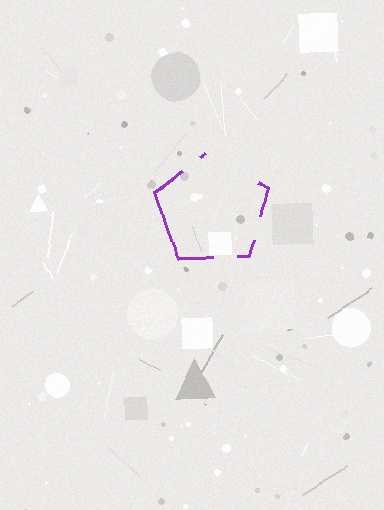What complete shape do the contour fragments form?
The contour fragments form a pentagon.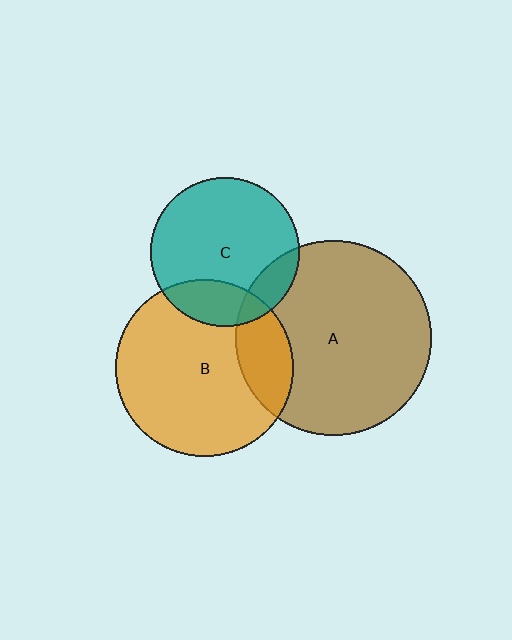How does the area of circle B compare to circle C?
Approximately 1.4 times.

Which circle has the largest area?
Circle A (brown).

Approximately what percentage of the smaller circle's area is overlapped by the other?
Approximately 20%.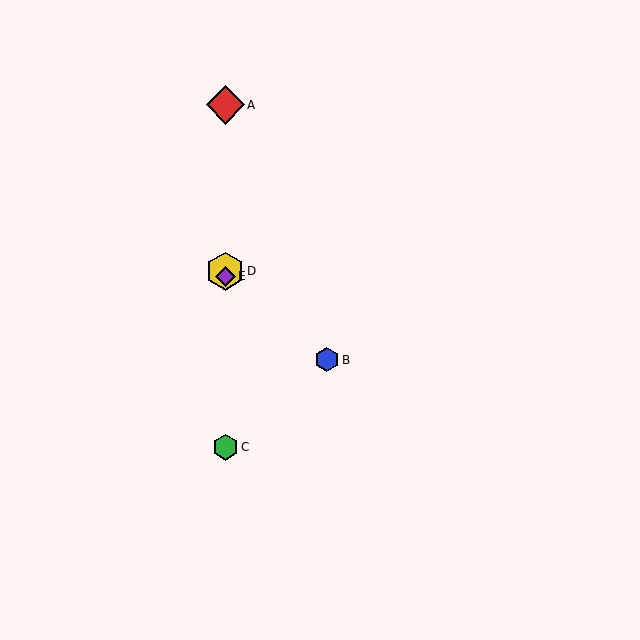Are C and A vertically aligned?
Yes, both are at x≈225.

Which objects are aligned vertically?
Objects A, C, D, E are aligned vertically.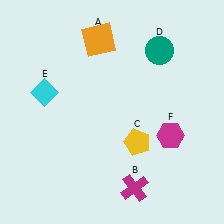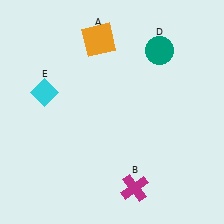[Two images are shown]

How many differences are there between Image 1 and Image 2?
There are 2 differences between the two images.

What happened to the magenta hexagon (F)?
The magenta hexagon (F) was removed in Image 2. It was in the bottom-right area of Image 1.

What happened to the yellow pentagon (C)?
The yellow pentagon (C) was removed in Image 2. It was in the bottom-right area of Image 1.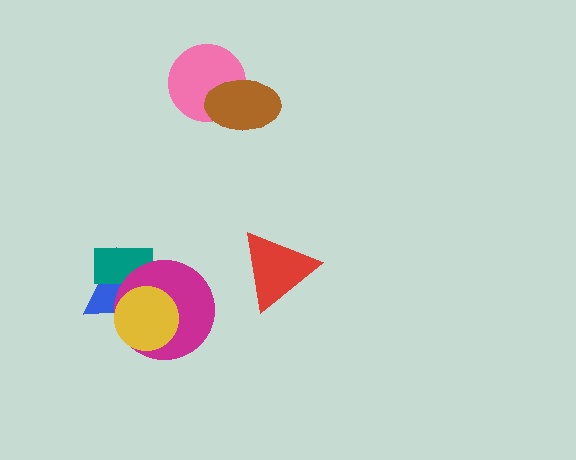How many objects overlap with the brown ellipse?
1 object overlaps with the brown ellipse.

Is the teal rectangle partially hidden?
Yes, it is partially covered by another shape.